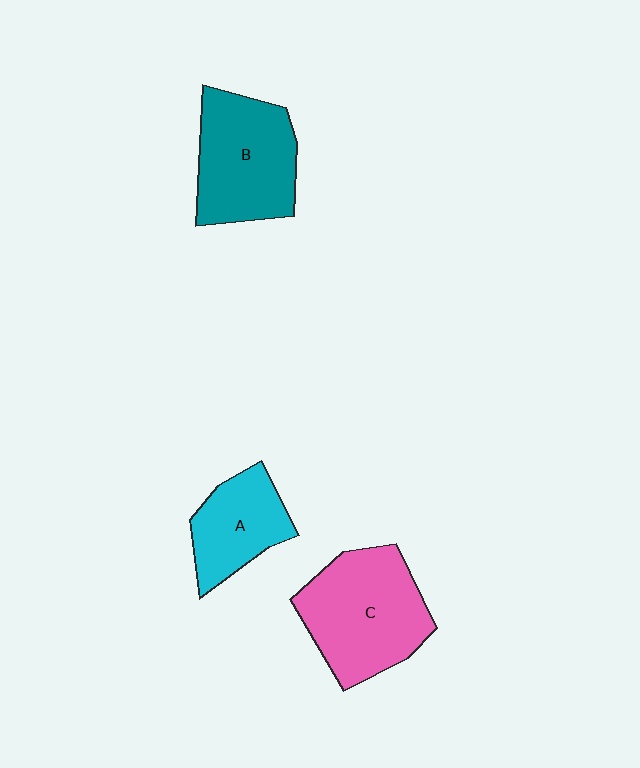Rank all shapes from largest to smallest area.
From largest to smallest: C (pink), B (teal), A (cyan).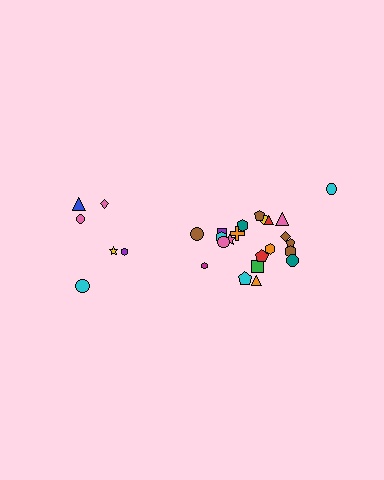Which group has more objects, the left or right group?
The right group.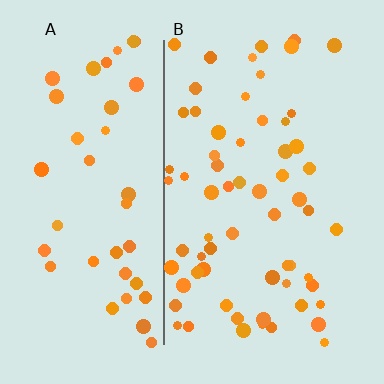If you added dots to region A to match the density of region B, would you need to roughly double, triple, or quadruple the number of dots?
Approximately double.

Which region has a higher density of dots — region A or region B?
B (the right).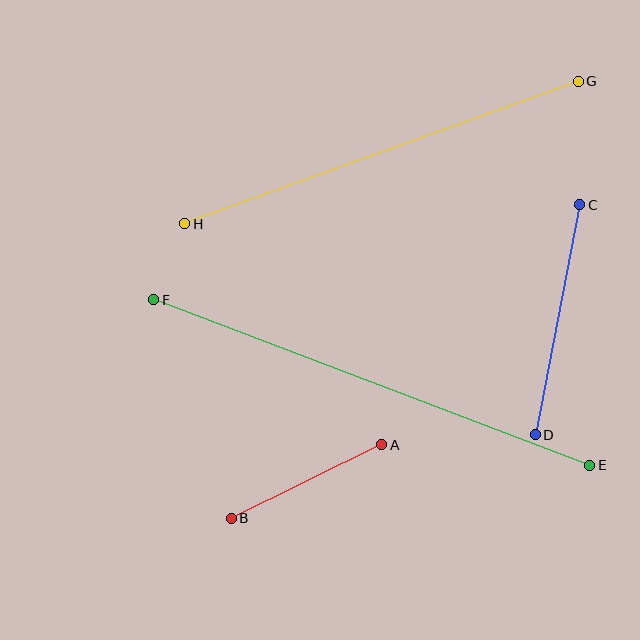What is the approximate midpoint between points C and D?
The midpoint is at approximately (558, 320) pixels.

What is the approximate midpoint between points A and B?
The midpoint is at approximately (307, 482) pixels.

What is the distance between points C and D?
The distance is approximately 234 pixels.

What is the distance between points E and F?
The distance is approximately 466 pixels.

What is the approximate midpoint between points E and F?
The midpoint is at approximately (372, 382) pixels.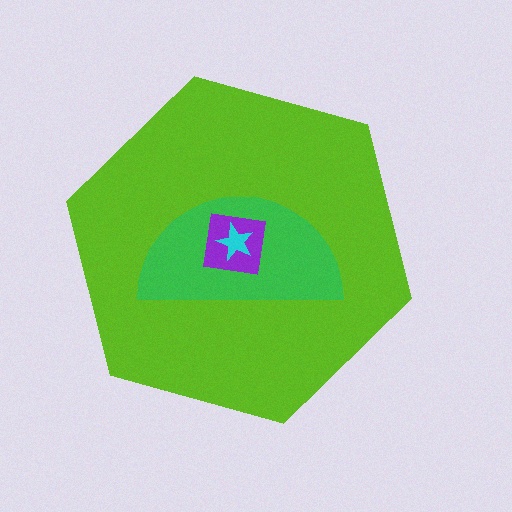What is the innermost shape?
The cyan star.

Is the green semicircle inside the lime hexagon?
Yes.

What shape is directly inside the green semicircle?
The purple square.